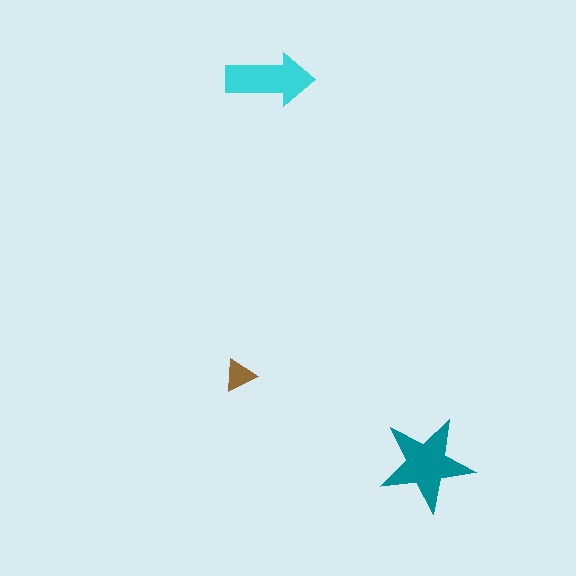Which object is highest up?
The cyan arrow is topmost.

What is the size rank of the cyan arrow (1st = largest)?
2nd.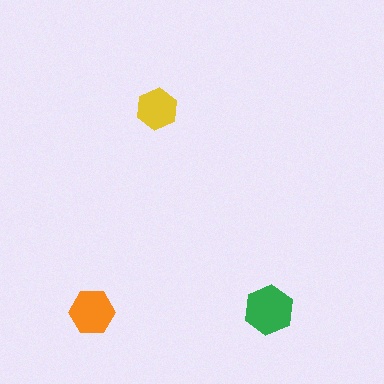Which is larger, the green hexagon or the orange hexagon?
The green one.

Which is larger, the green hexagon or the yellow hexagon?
The green one.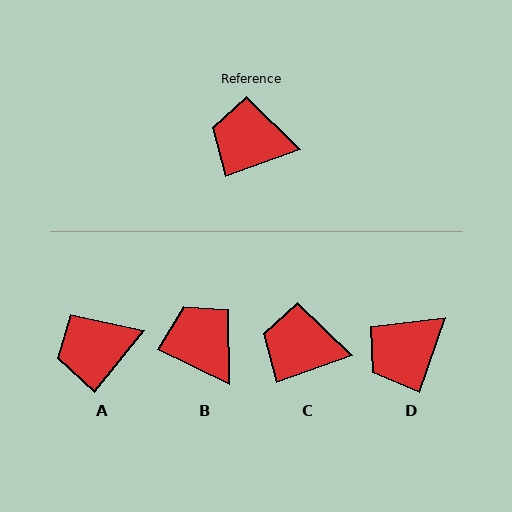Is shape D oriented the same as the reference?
No, it is off by about 51 degrees.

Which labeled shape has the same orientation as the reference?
C.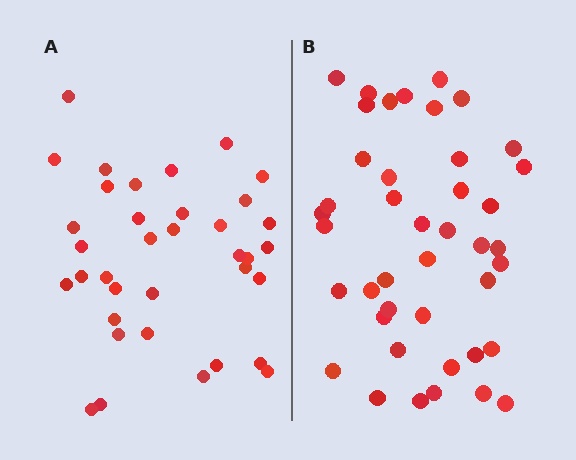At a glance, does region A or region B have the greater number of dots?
Region B (the right region) has more dots.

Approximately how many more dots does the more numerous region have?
Region B has about 6 more dots than region A.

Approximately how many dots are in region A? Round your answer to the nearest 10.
About 40 dots. (The exact count is 36, which rounds to 40.)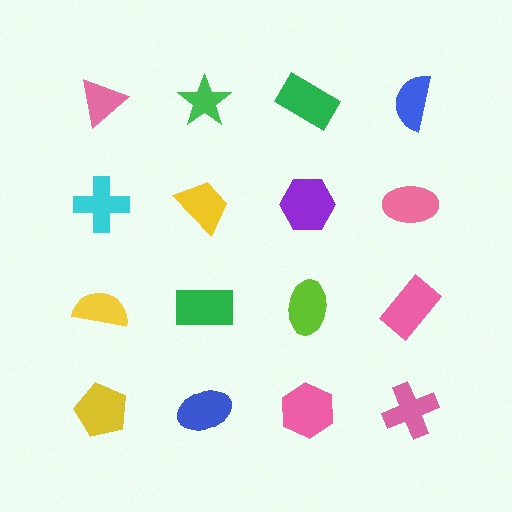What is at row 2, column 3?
A purple hexagon.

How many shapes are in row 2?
4 shapes.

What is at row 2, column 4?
A pink ellipse.